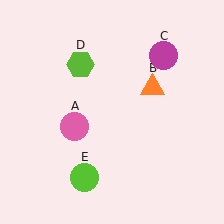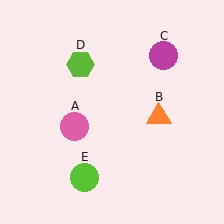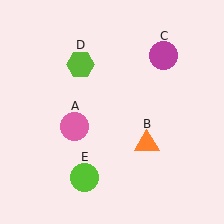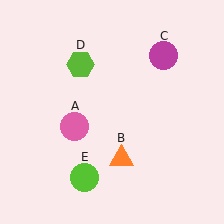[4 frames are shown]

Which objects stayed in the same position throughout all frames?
Pink circle (object A) and magenta circle (object C) and lime hexagon (object D) and lime circle (object E) remained stationary.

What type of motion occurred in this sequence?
The orange triangle (object B) rotated clockwise around the center of the scene.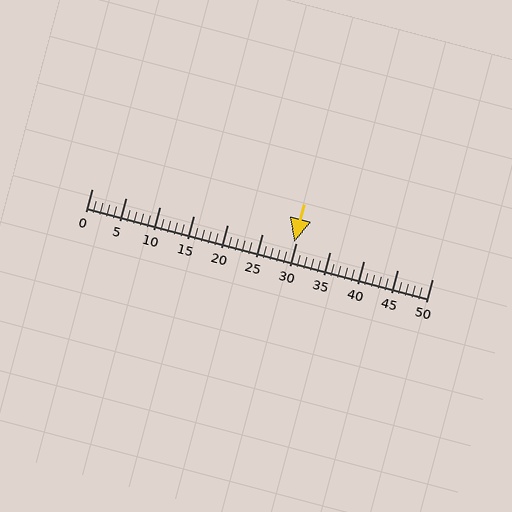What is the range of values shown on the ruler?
The ruler shows values from 0 to 50.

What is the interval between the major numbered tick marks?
The major tick marks are spaced 5 units apart.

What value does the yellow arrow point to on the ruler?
The yellow arrow points to approximately 30.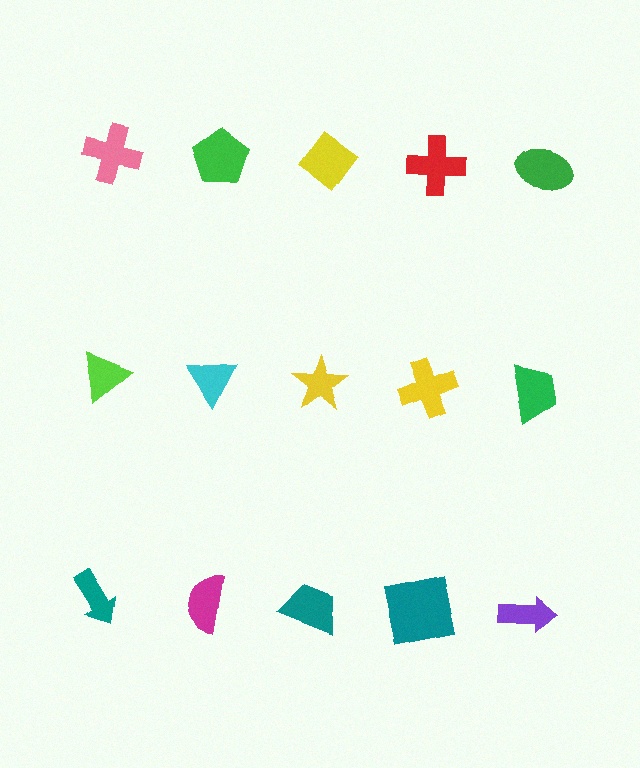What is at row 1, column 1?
A pink cross.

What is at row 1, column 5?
A green ellipse.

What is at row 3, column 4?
A teal square.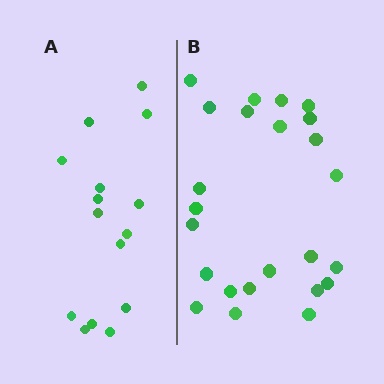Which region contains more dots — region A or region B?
Region B (the right region) has more dots.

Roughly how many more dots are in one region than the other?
Region B has roughly 8 or so more dots than region A.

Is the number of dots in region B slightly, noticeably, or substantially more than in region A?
Region B has substantially more. The ratio is roughly 1.6 to 1.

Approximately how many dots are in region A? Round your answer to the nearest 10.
About 20 dots. (The exact count is 15, which rounds to 20.)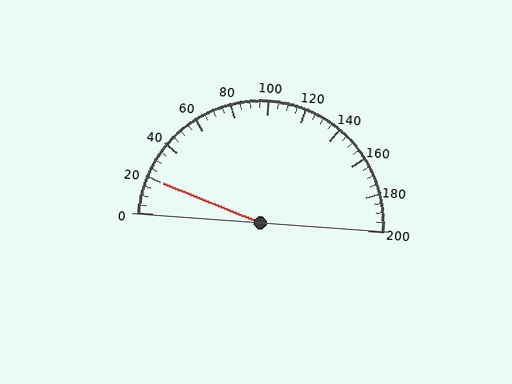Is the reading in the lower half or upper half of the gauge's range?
The reading is in the lower half of the range (0 to 200).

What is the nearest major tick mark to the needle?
The nearest major tick mark is 20.